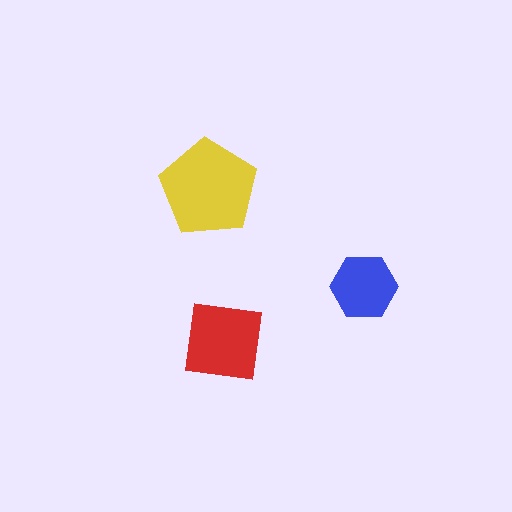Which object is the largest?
The yellow pentagon.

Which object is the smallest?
The blue hexagon.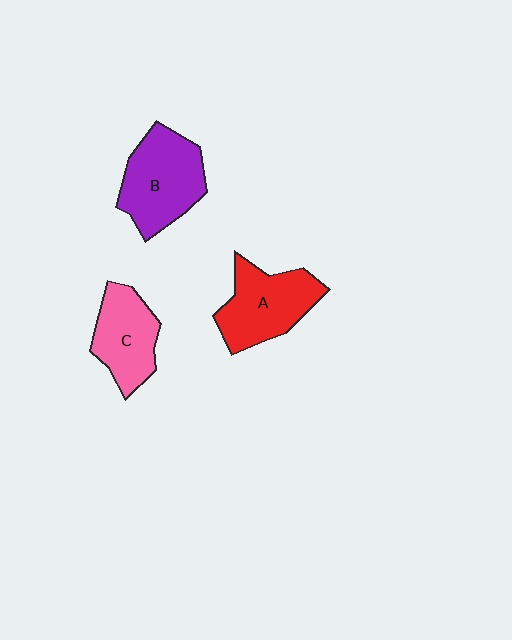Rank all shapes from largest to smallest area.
From largest to smallest: B (purple), A (red), C (pink).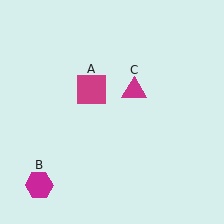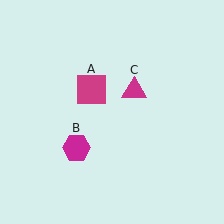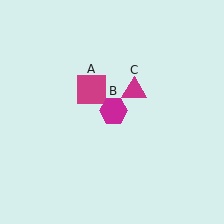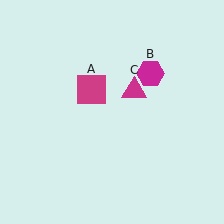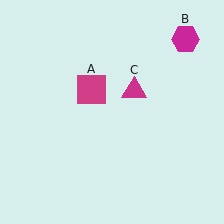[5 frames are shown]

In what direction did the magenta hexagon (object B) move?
The magenta hexagon (object B) moved up and to the right.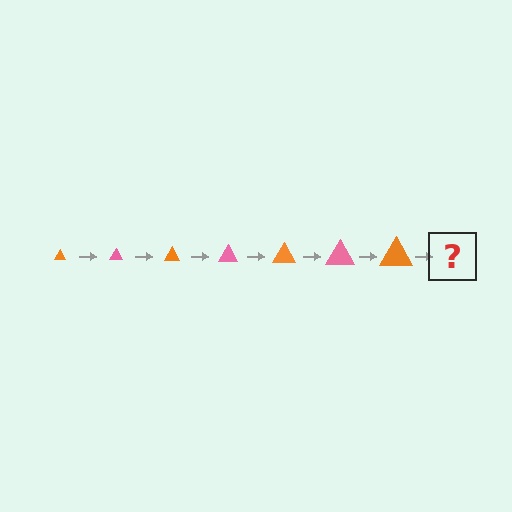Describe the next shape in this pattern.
It should be a pink triangle, larger than the previous one.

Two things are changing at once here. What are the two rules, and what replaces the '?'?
The two rules are that the triangle grows larger each step and the color cycles through orange and pink. The '?' should be a pink triangle, larger than the previous one.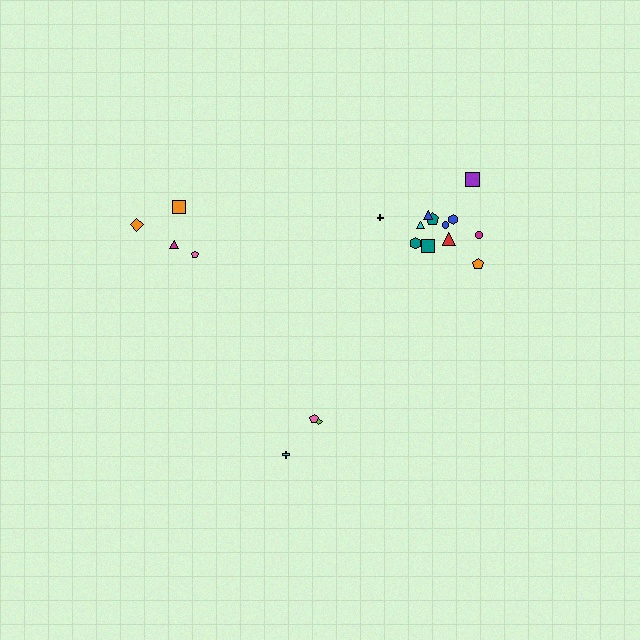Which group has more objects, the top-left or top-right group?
The top-right group.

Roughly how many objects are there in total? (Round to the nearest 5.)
Roughly 20 objects in total.